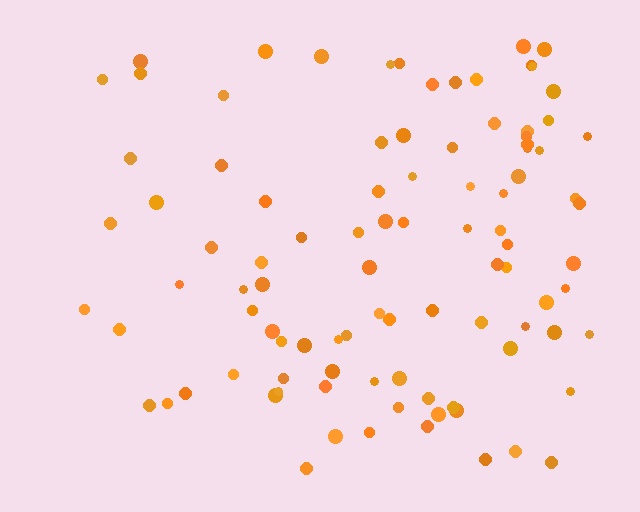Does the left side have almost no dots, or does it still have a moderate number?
Still a moderate number, just noticeably fewer than the right.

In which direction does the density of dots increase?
From left to right, with the right side densest.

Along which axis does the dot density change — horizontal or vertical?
Horizontal.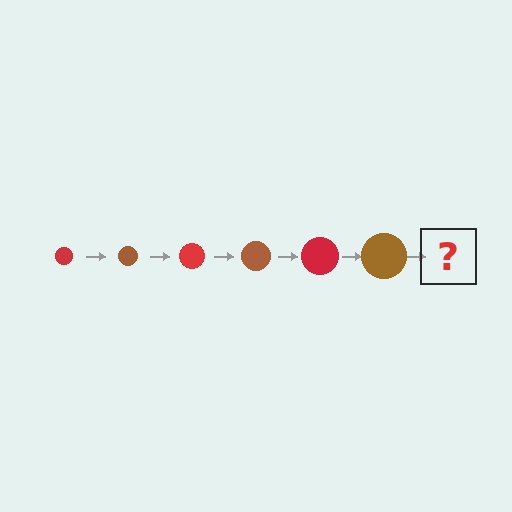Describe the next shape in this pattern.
It should be a red circle, larger than the previous one.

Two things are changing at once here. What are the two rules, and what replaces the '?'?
The two rules are that the circle grows larger each step and the color cycles through red and brown. The '?' should be a red circle, larger than the previous one.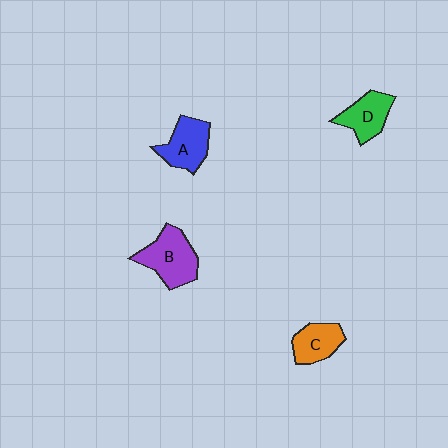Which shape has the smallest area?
Shape C (orange).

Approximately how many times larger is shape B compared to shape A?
Approximately 1.2 times.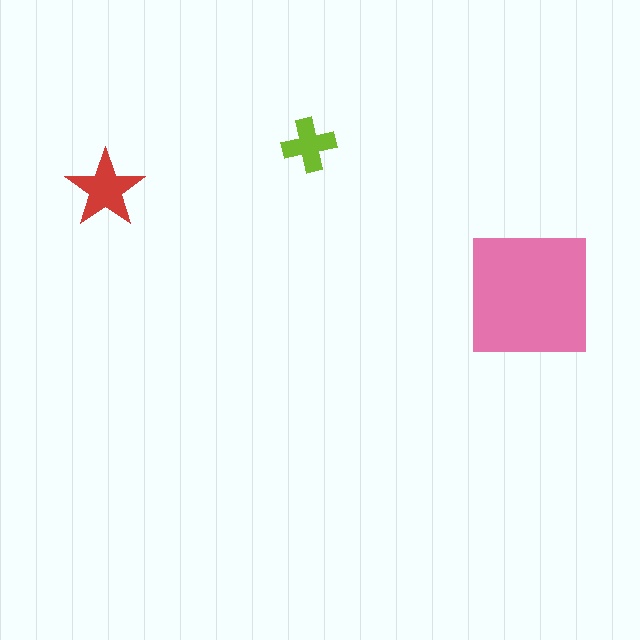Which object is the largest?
The pink square.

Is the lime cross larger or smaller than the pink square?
Smaller.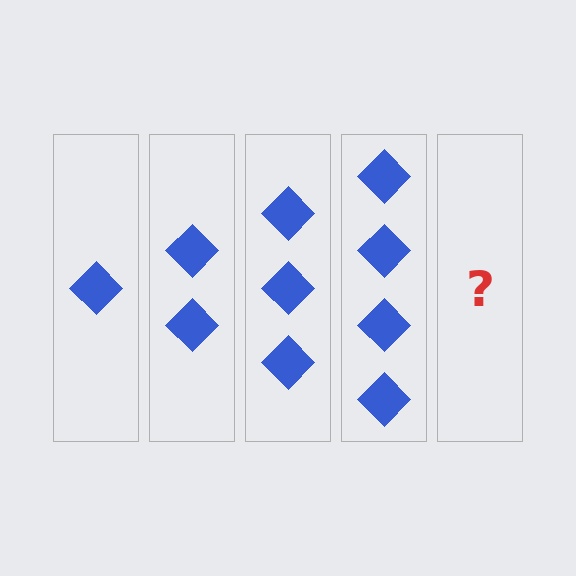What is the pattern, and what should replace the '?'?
The pattern is that each step adds one more diamond. The '?' should be 5 diamonds.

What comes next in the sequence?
The next element should be 5 diamonds.